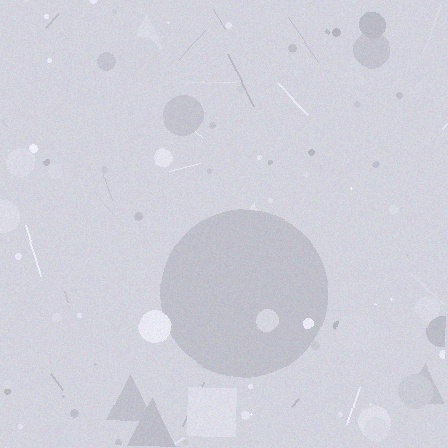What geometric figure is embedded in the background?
A circle is embedded in the background.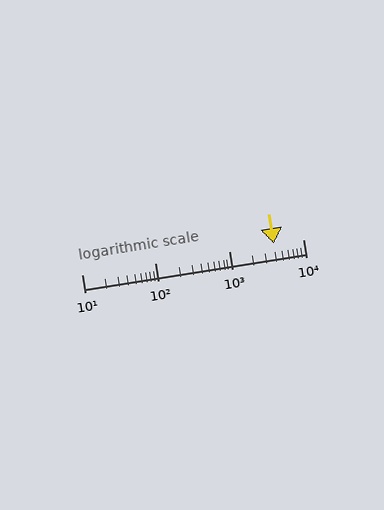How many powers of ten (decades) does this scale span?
The scale spans 3 decades, from 10 to 10000.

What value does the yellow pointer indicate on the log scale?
The pointer indicates approximately 4000.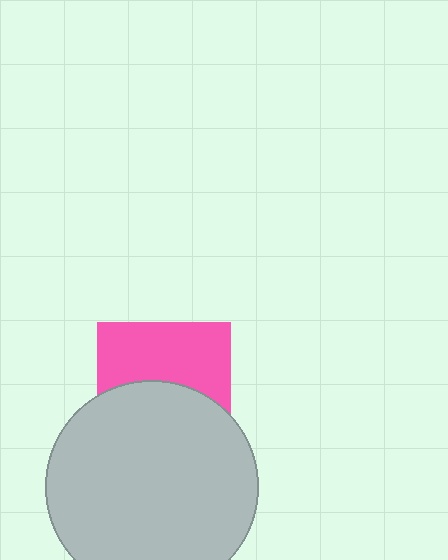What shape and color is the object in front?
The object in front is a light gray circle.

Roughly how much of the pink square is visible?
About half of it is visible (roughly 50%).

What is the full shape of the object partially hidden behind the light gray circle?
The partially hidden object is a pink square.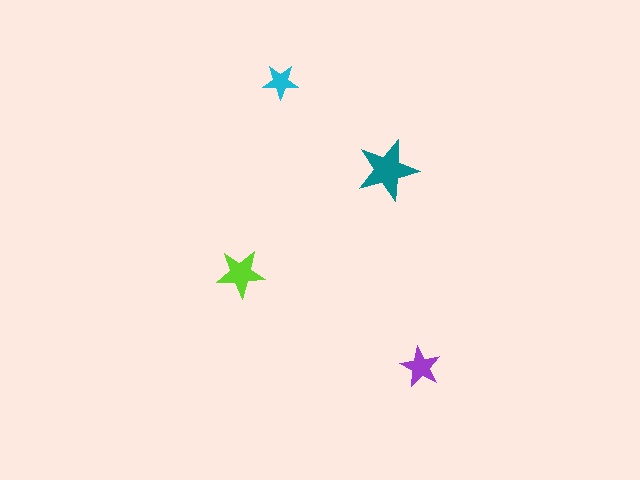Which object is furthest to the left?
The lime star is leftmost.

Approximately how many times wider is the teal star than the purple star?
About 1.5 times wider.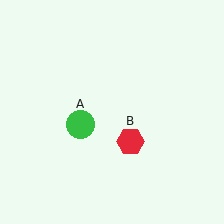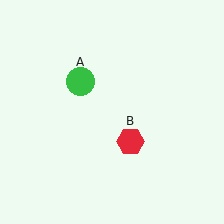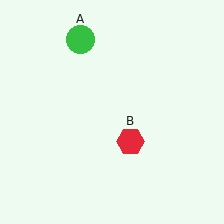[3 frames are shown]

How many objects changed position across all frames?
1 object changed position: green circle (object A).